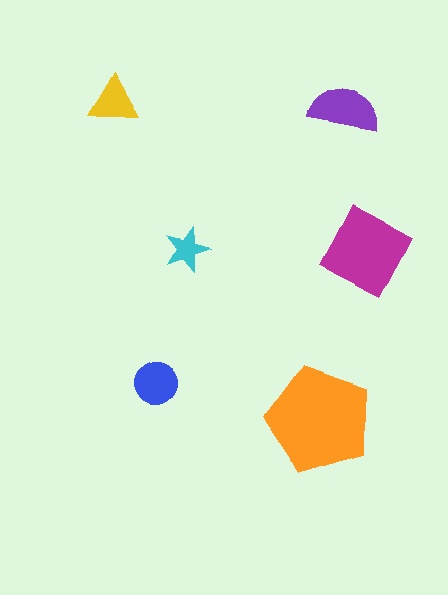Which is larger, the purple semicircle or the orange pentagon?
The orange pentagon.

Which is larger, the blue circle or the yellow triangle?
The blue circle.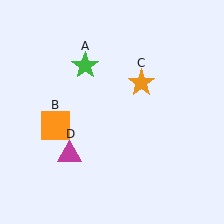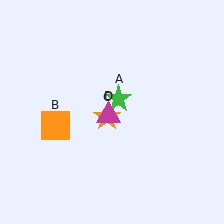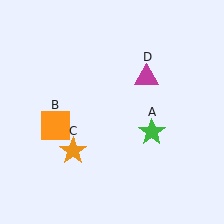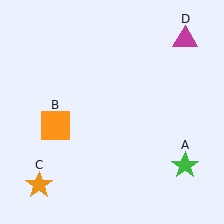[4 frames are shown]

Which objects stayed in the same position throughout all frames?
Orange square (object B) remained stationary.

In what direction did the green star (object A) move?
The green star (object A) moved down and to the right.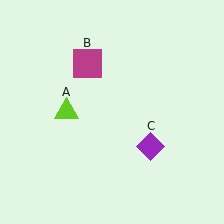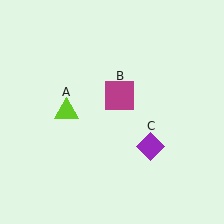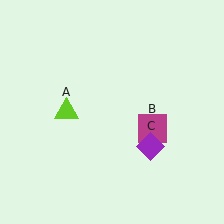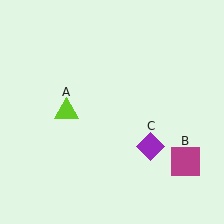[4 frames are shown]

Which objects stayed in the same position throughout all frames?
Lime triangle (object A) and purple diamond (object C) remained stationary.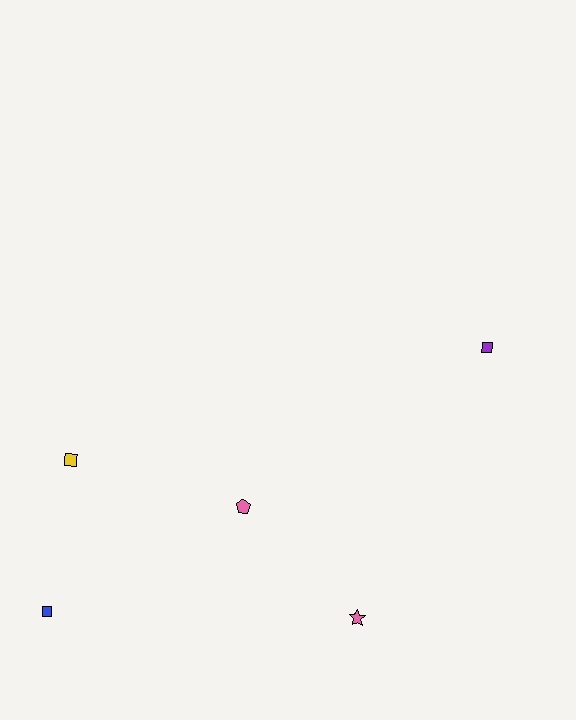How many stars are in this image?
There is 1 star.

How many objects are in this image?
There are 5 objects.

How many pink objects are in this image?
There are 2 pink objects.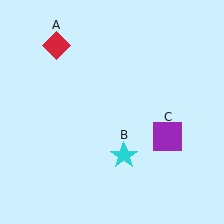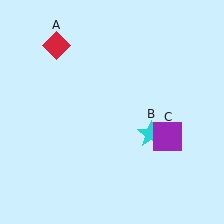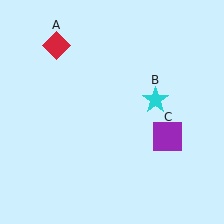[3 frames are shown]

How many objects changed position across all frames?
1 object changed position: cyan star (object B).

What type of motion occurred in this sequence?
The cyan star (object B) rotated counterclockwise around the center of the scene.